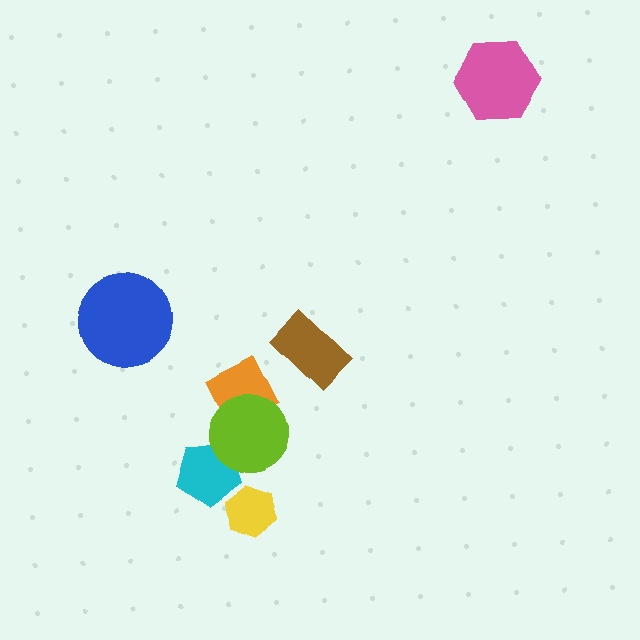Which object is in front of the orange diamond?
The lime circle is in front of the orange diamond.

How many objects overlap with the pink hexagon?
0 objects overlap with the pink hexagon.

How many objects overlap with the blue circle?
0 objects overlap with the blue circle.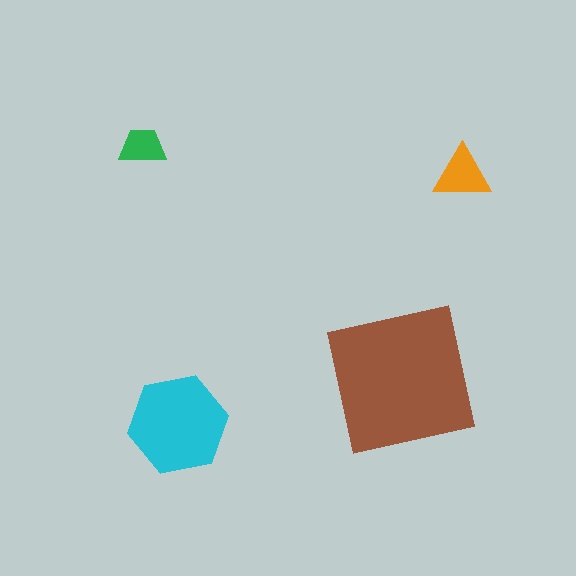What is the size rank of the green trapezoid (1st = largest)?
4th.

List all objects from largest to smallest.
The brown square, the cyan hexagon, the orange triangle, the green trapezoid.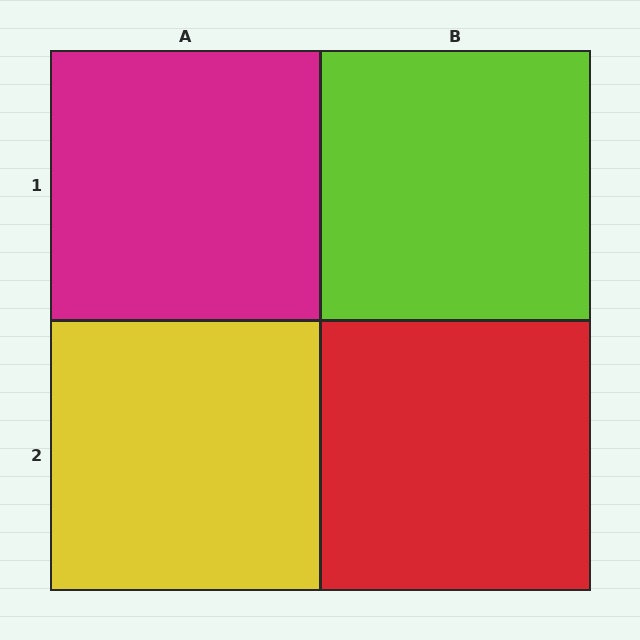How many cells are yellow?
1 cell is yellow.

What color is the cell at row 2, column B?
Red.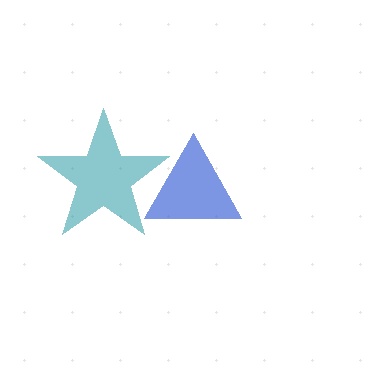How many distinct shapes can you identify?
There are 2 distinct shapes: a teal star, a blue triangle.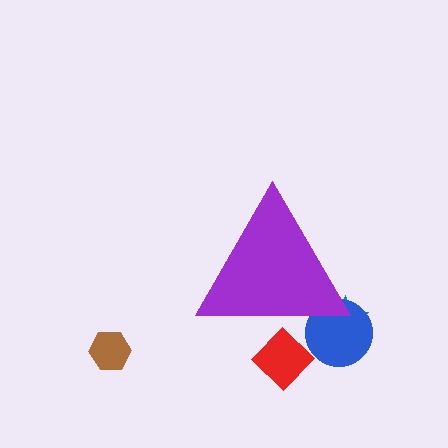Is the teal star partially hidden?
Yes, the teal star is partially hidden behind the purple triangle.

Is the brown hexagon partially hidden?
No, the brown hexagon is fully visible.